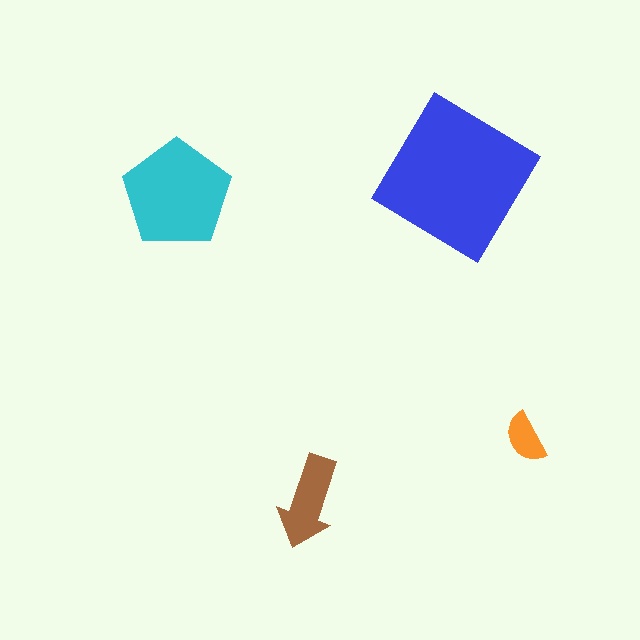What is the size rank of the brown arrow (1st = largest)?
3rd.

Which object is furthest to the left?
The cyan pentagon is leftmost.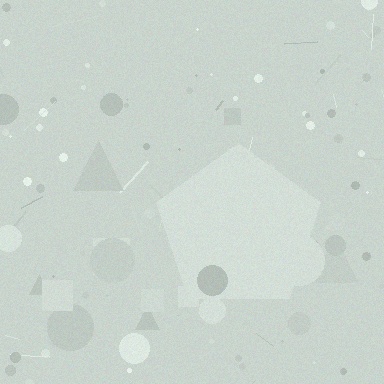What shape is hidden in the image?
A pentagon is hidden in the image.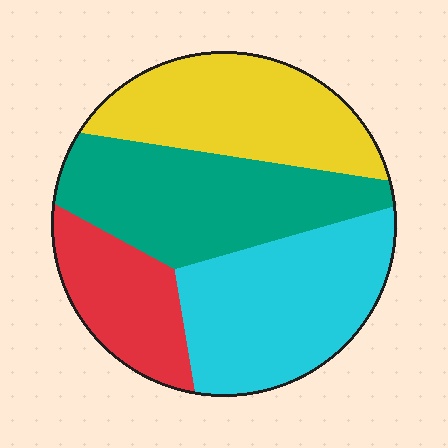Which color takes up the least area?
Red, at roughly 15%.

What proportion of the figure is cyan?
Cyan takes up about one third (1/3) of the figure.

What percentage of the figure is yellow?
Yellow takes up about one quarter (1/4) of the figure.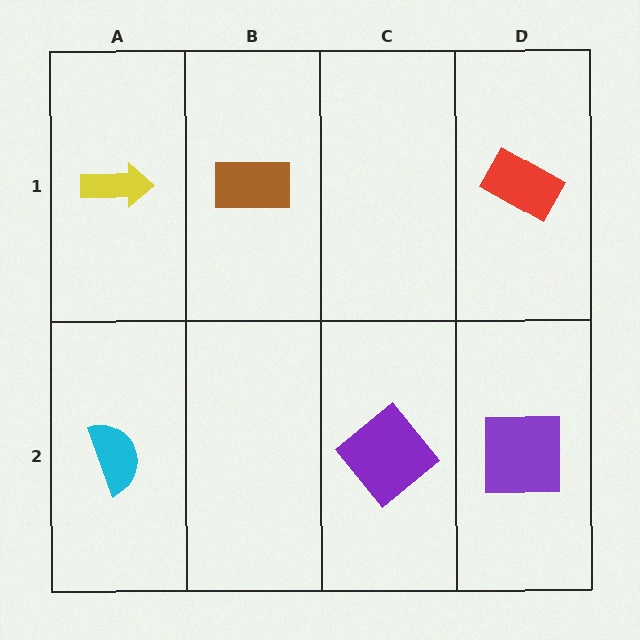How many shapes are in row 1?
3 shapes.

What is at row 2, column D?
A purple square.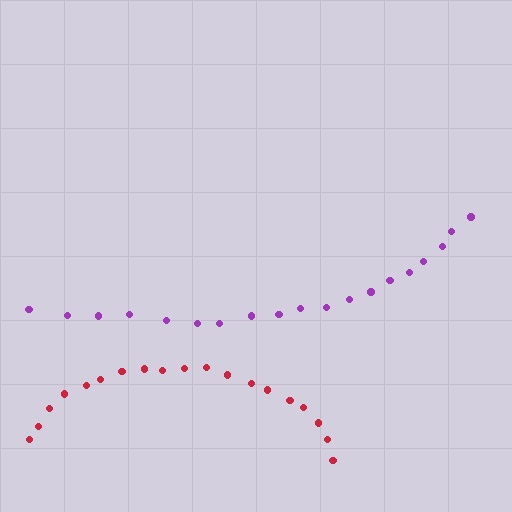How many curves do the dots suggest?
There are 2 distinct paths.